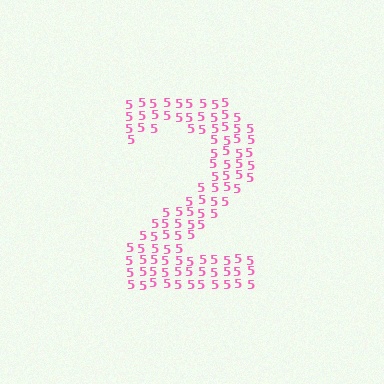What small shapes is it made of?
It is made of small digit 5's.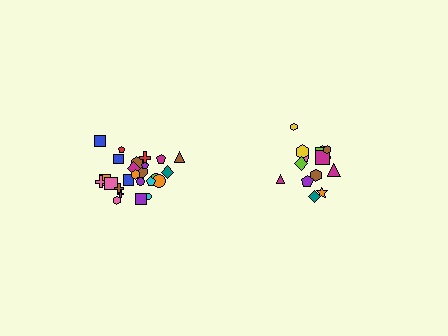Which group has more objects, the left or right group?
The left group.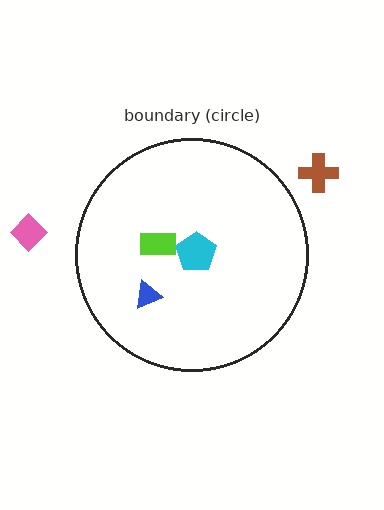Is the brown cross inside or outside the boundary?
Outside.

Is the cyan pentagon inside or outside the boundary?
Inside.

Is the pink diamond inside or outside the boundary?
Outside.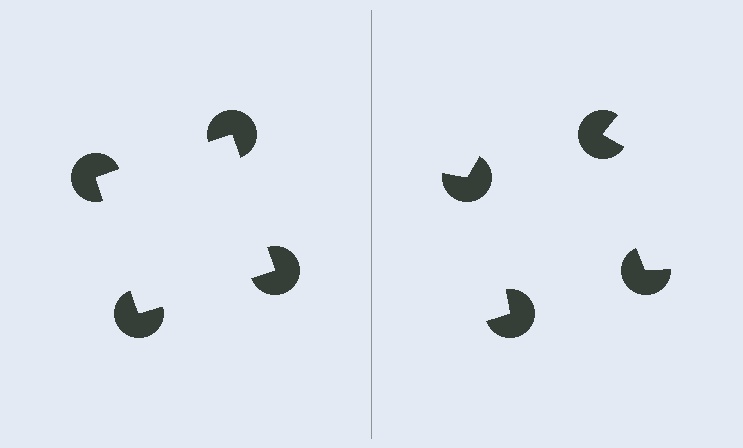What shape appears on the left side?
An illusory square.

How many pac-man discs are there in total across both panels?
8 — 4 on each side.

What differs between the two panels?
The pac-man discs are positioned identically on both sides; only the wedge orientations differ. On the left they align to a square; on the right they are misaligned.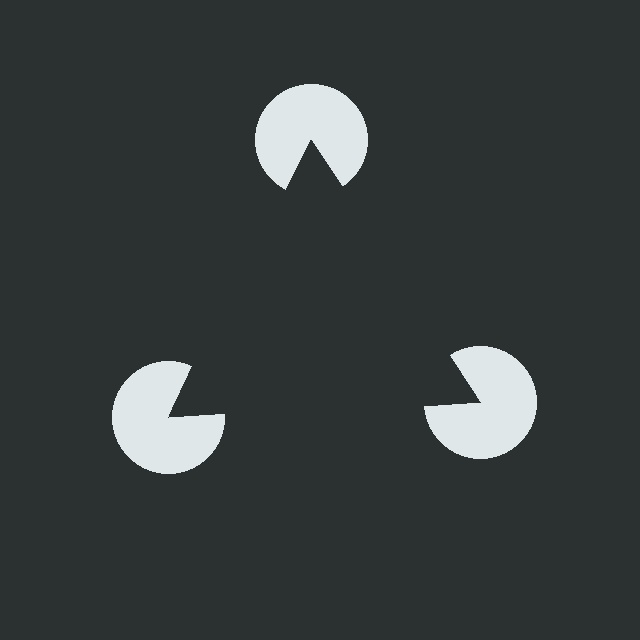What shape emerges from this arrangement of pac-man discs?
An illusory triangle — its edges are inferred from the aligned wedge cuts in the pac-man discs, not physically drawn.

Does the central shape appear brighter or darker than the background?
It typically appears slightly darker than the background, even though no actual brightness change is drawn.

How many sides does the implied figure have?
3 sides.